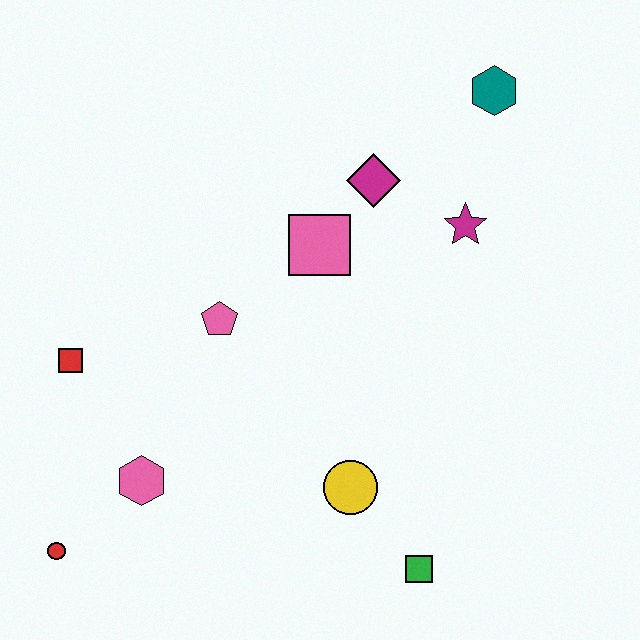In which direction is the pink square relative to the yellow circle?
The pink square is above the yellow circle.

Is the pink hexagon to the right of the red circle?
Yes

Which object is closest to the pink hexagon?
The red circle is closest to the pink hexagon.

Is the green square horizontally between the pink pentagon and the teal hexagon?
Yes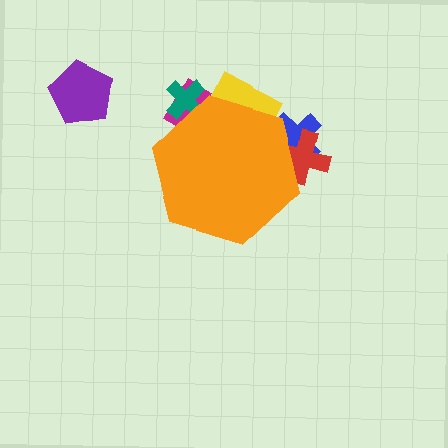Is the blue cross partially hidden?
Yes, the blue cross is partially hidden behind the orange hexagon.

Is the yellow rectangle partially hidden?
Yes, the yellow rectangle is partially hidden behind the orange hexagon.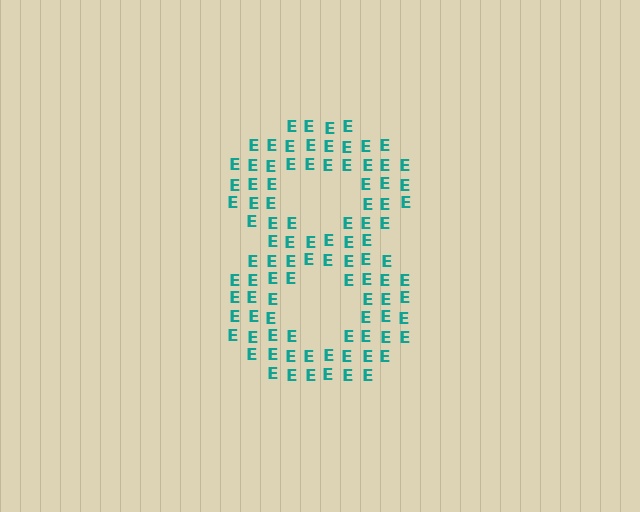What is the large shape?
The large shape is the digit 8.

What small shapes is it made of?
It is made of small letter E's.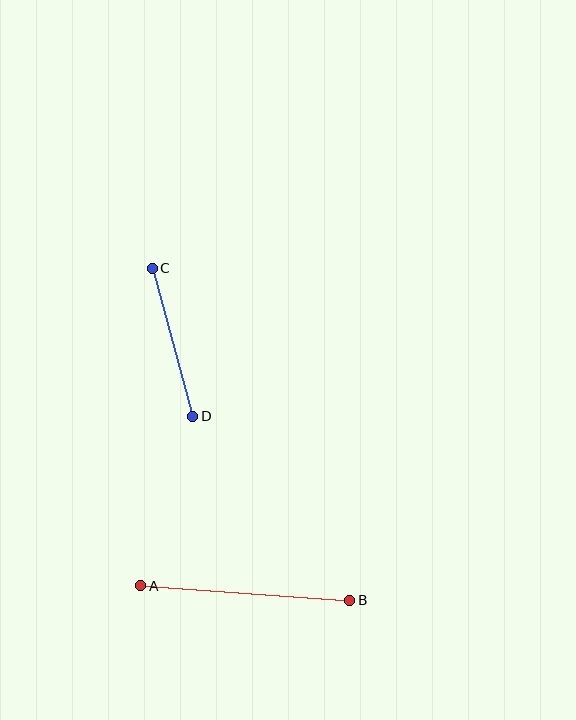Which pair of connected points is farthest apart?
Points A and B are farthest apart.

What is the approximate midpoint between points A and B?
The midpoint is at approximately (245, 593) pixels.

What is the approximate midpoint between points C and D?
The midpoint is at approximately (173, 342) pixels.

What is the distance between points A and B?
The distance is approximately 209 pixels.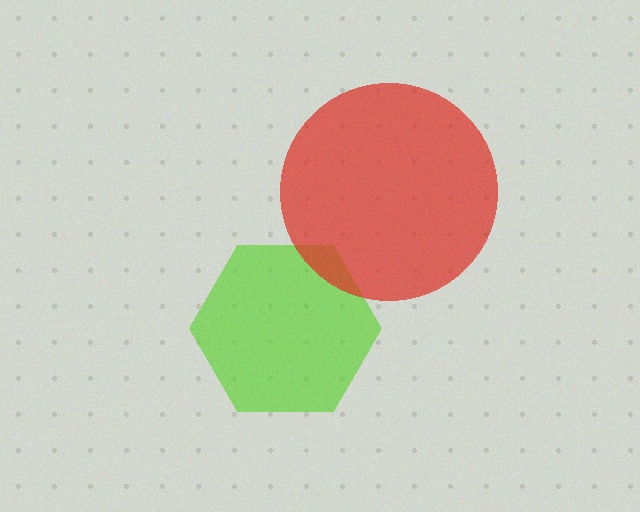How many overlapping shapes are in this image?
There are 2 overlapping shapes in the image.